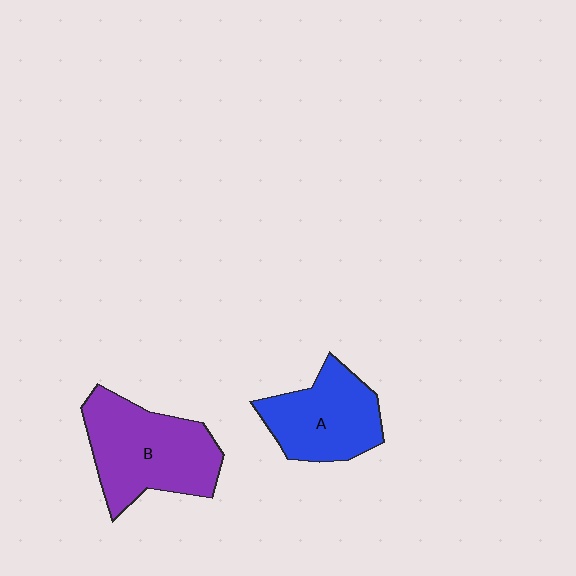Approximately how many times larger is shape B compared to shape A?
Approximately 1.3 times.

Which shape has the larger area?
Shape B (purple).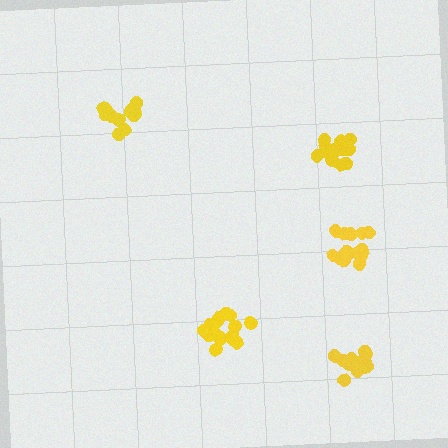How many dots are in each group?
Group 1: 15 dots, Group 2: 13 dots, Group 3: 12 dots, Group 4: 16 dots, Group 5: 13 dots (69 total).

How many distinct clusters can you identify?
There are 5 distinct clusters.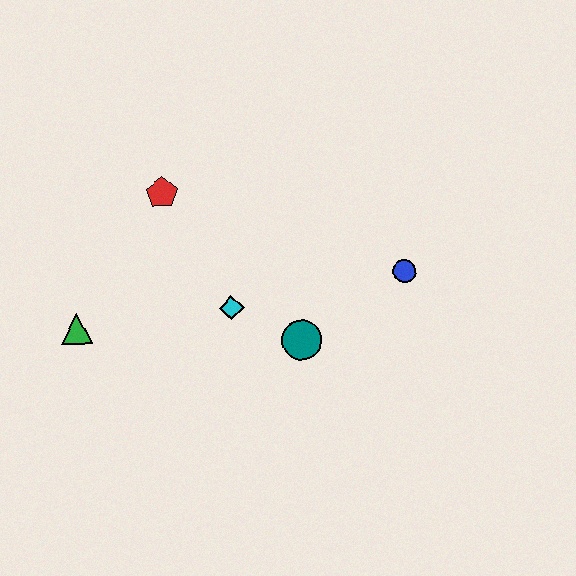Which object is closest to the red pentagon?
The cyan diamond is closest to the red pentagon.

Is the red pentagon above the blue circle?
Yes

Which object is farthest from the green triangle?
The blue circle is farthest from the green triangle.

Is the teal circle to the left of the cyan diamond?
No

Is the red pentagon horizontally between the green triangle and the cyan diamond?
Yes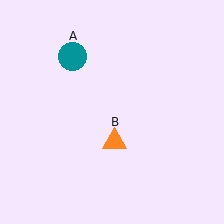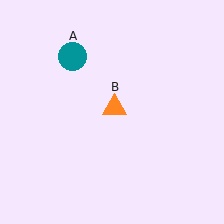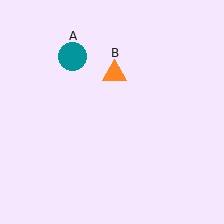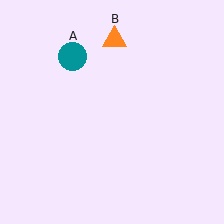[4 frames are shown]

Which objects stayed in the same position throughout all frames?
Teal circle (object A) remained stationary.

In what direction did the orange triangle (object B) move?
The orange triangle (object B) moved up.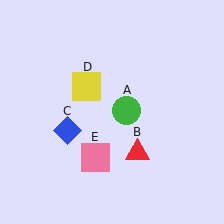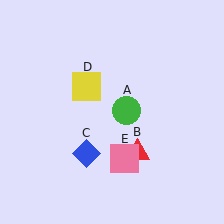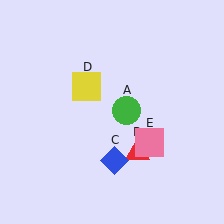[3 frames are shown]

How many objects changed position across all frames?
2 objects changed position: blue diamond (object C), pink square (object E).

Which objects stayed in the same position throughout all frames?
Green circle (object A) and red triangle (object B) and yellow square (object D) remained stationary.